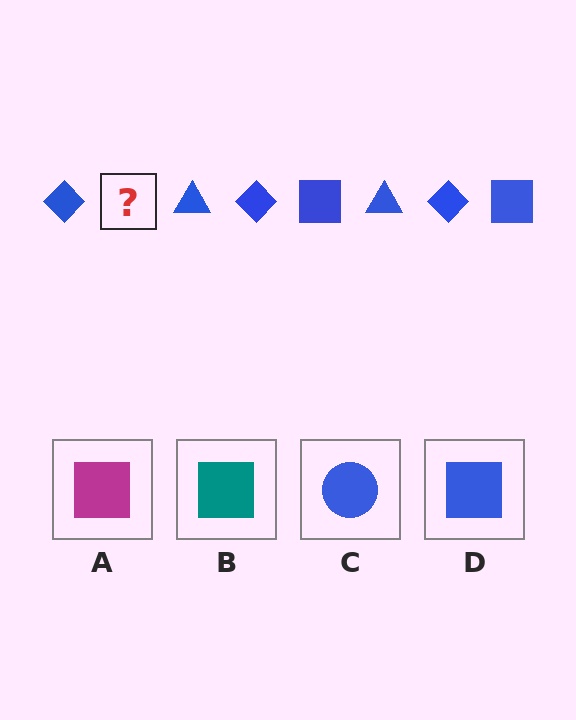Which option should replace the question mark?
Option D.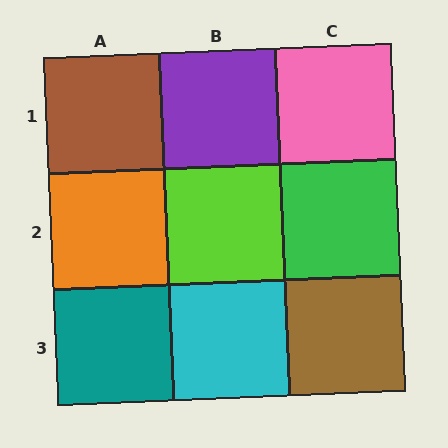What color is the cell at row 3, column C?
Brown.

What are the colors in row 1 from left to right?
Brown, purple, pink.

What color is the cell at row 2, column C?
Green.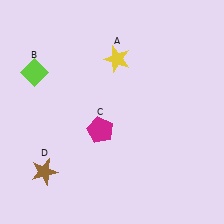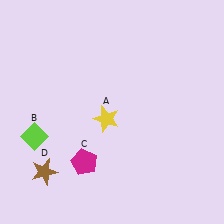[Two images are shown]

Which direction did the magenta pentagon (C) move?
The magenta pentagon (C) moved down.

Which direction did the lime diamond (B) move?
The lime diamond (B) moved down.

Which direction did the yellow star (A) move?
The yellow star (A) moved down.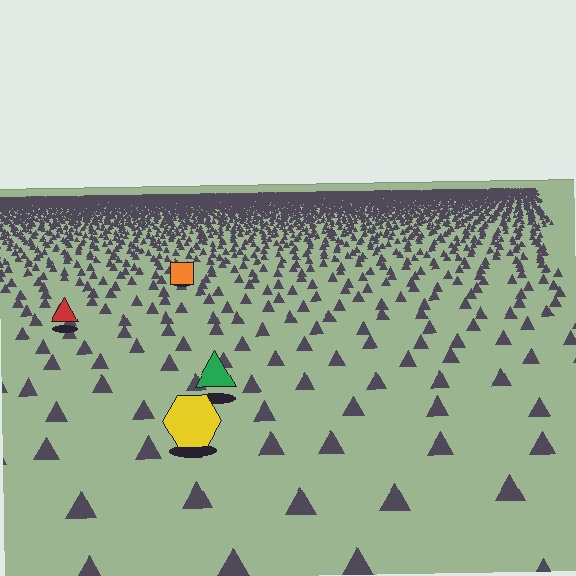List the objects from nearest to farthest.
From nearest to farthest: the yellow hexagon, the green triangle, the red triangle, the orange square.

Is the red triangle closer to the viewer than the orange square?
Yes. The red triangle is closer — you can tell from the texture gradient: the ground texture is coarser near it.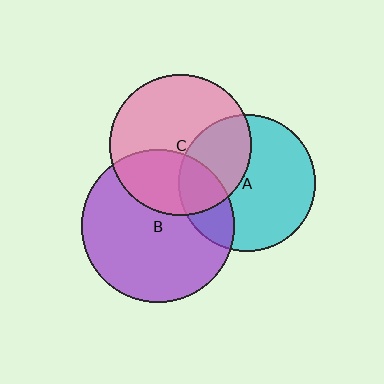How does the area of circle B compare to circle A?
Approximately 1.3 times.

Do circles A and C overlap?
Yes.